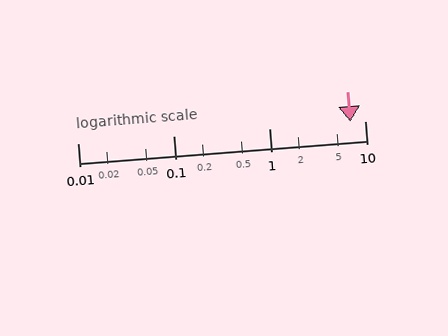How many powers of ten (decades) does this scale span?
The scale spans 3 decades, from 0.01 to 10.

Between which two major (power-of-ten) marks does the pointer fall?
The pointer is between 1 and 10.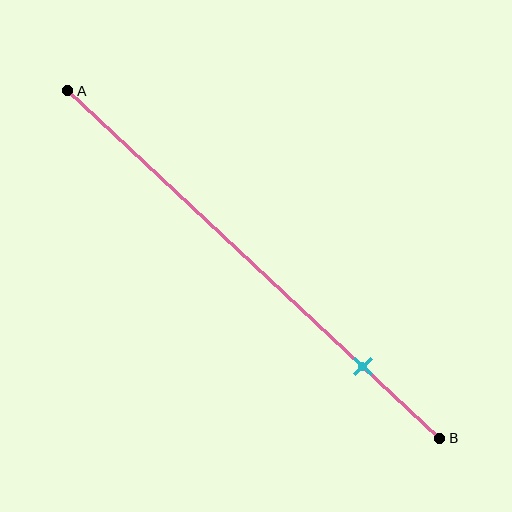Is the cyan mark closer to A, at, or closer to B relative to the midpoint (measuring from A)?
The cyan mark is closer to point B than the midpoint of segment AB.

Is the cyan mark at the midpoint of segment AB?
No, the mark is at about 80% from A, not at the 50% midpoint.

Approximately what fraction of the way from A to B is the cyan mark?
The cyan mark is approximately 80% of the way from A to B.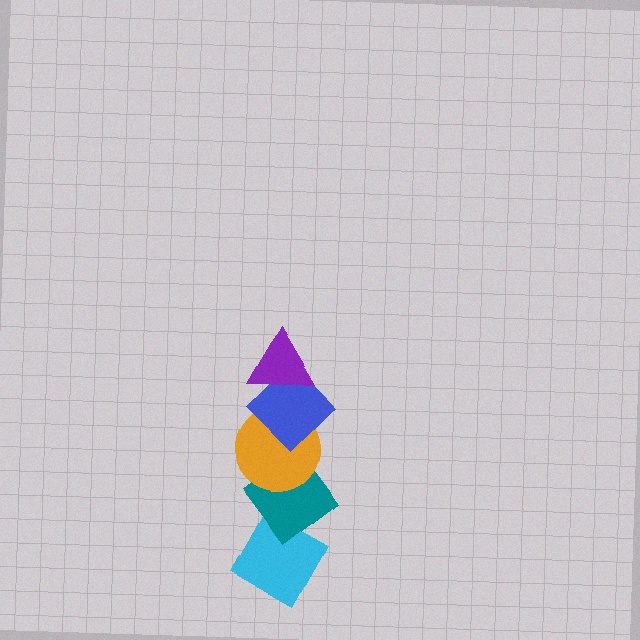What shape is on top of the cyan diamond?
The teal diamond is on top of the cyan diamond.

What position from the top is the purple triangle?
The purple triangle is 1st from the top.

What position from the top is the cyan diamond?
The cyan diamond is 5th from the top.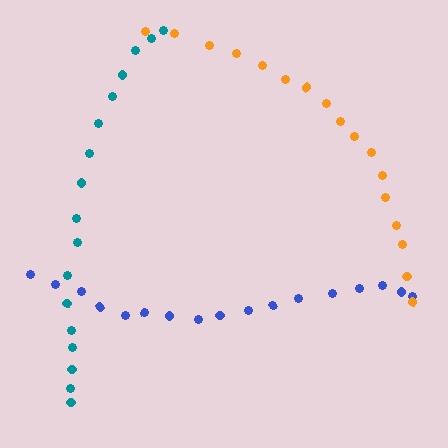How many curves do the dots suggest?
There are 3 distinct paths.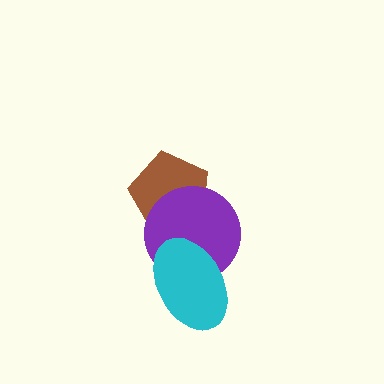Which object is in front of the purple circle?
The cyan ellipse is in front of the purple circle.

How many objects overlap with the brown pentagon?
1 object overlaps with the brown pentagon.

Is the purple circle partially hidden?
Yes, it is partially covered by another shape.